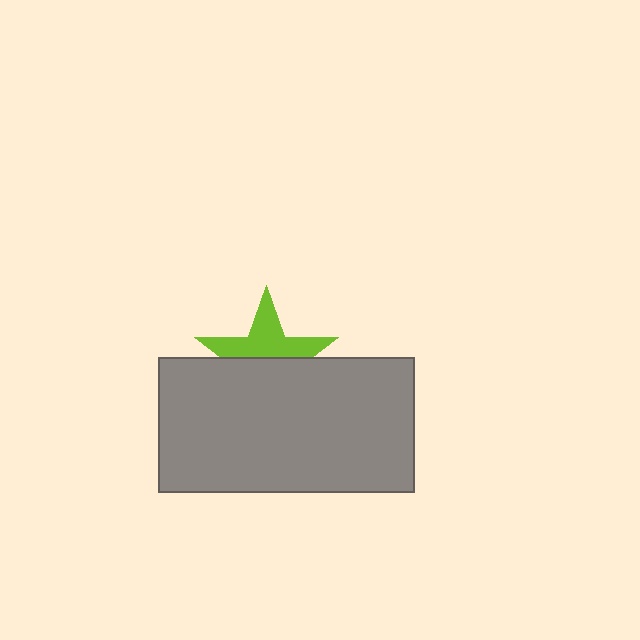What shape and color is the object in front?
The object in front is a gray rectangle.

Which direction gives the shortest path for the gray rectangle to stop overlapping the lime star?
Moving down gives the shortest separation.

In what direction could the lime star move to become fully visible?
The lime star could move up. That would shift it out from behind the gray rectangle entirely.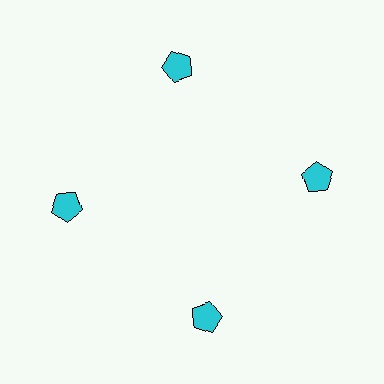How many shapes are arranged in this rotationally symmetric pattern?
There are 4 shapes, arranged in 4 groups of 1.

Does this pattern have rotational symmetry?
Yes, this pattern has 4-fold rotational symmetry. It looks the same after rotating 90 degrees around the center.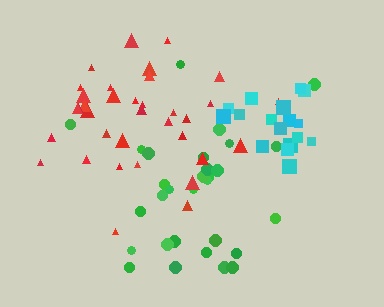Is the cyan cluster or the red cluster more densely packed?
Cyan.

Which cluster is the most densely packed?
Cyan.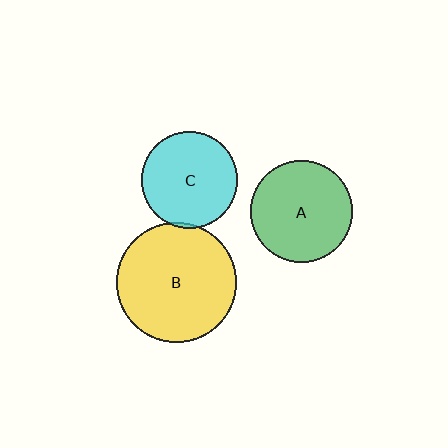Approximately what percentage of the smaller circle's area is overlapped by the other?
Approximately 5%.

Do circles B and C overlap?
Yes.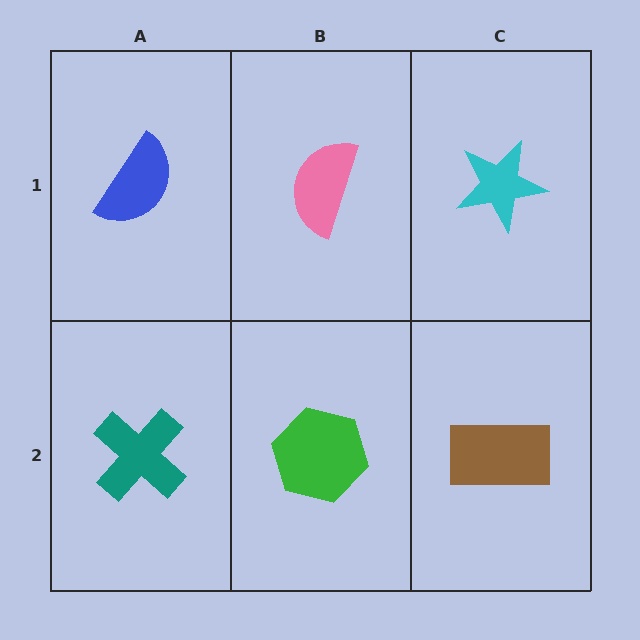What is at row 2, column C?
A brown rectangle.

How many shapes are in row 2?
3 shapes.